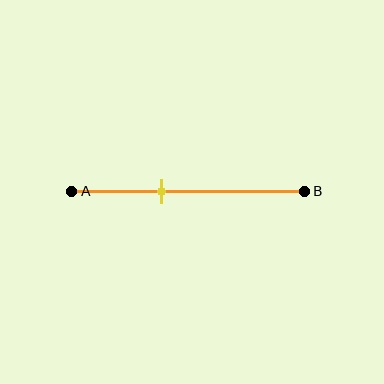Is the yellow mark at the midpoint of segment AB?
No, the mark is at about 40% from A, not at the 50% midpoint.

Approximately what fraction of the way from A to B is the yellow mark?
The yellow mark is approximately 40% of the way from A to B.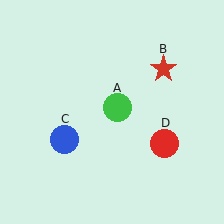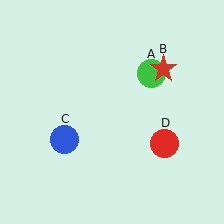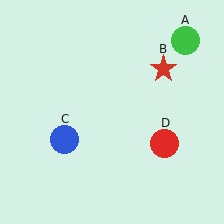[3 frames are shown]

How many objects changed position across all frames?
1 object changed position: green circle (object A).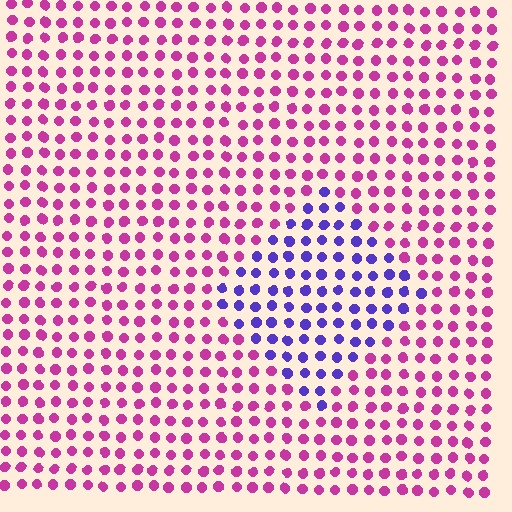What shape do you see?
I see a diamond.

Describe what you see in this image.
The image is filled with small magenta elements in a uniform arrangement. A diamond-shaped region is visible where the elements are tinted to a slightly different hue, forming a subtle color boundary.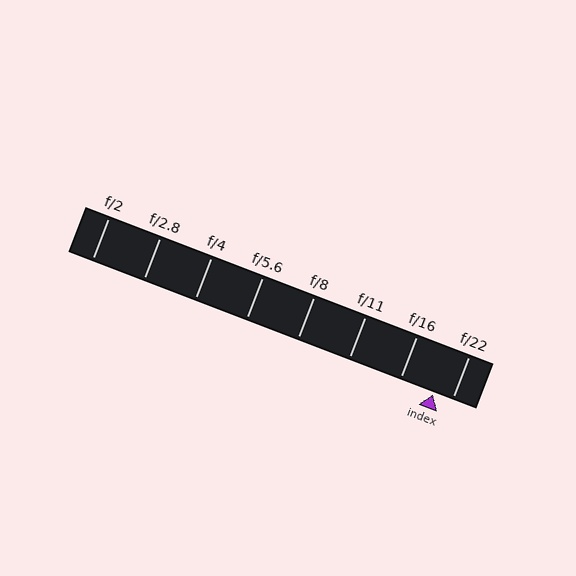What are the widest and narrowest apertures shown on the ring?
The widest aperture shown is f/2 and the narrowest is f/22.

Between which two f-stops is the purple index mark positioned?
The index mark is between f/16 and f/22.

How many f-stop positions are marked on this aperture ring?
There are 8 f-stop positions marked.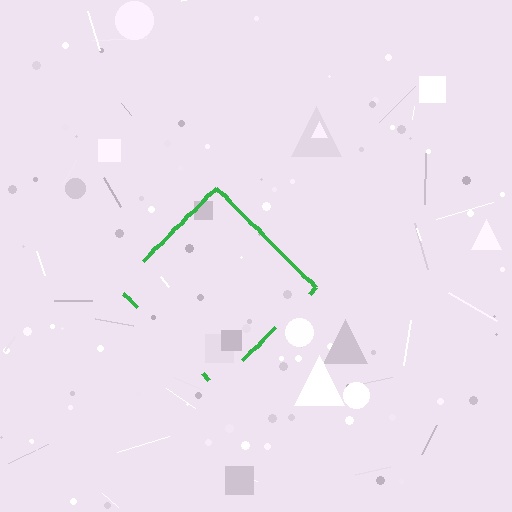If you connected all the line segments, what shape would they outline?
They would outline a diamond.